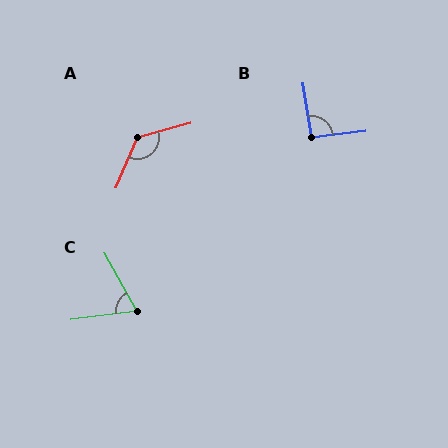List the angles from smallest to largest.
C (68°), B (92°), A (127°).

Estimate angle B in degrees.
Approximately 92 degrees.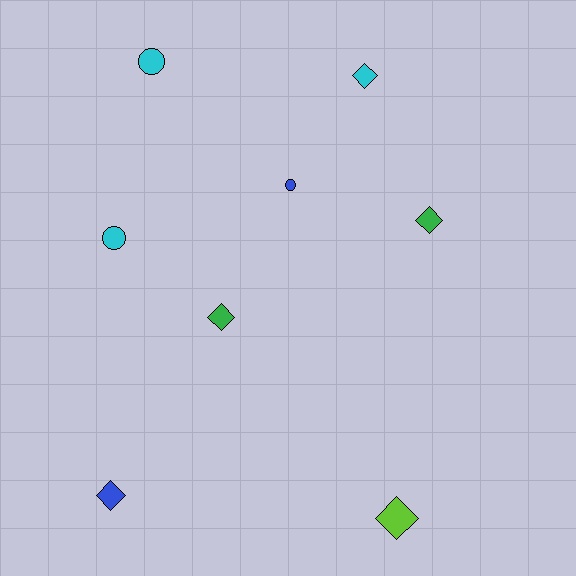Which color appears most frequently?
Cyan, with 3 objects.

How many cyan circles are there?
There are 2 cyan circles.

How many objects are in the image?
There are 8 objects.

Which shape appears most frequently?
Diamond, with 5 objects.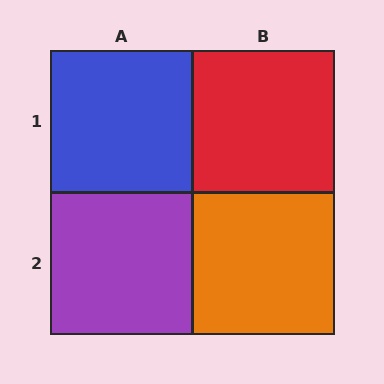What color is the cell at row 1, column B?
Red.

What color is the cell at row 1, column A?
Blue.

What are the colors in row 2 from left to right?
Purple, orange.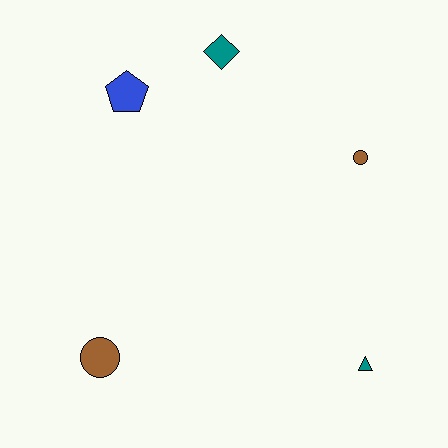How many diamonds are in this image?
There is 1 diamond.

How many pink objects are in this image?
There are no pink objects.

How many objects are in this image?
There are 5 objects.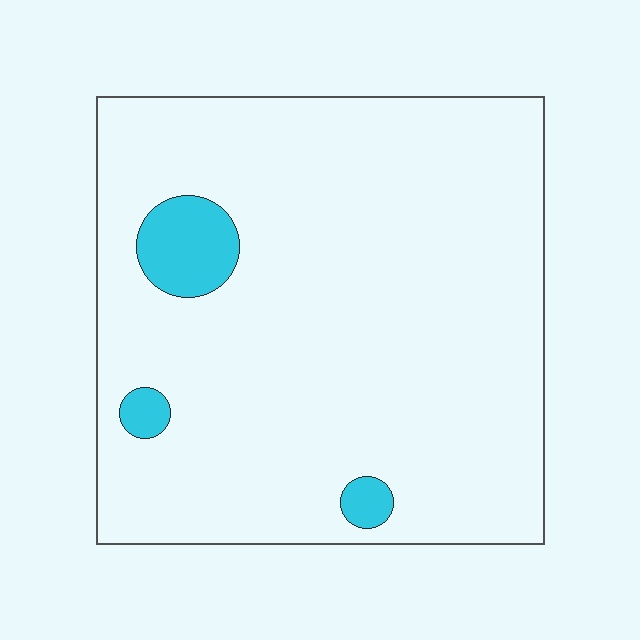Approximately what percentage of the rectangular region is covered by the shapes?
Approximately 5%.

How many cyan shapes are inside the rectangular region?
3.